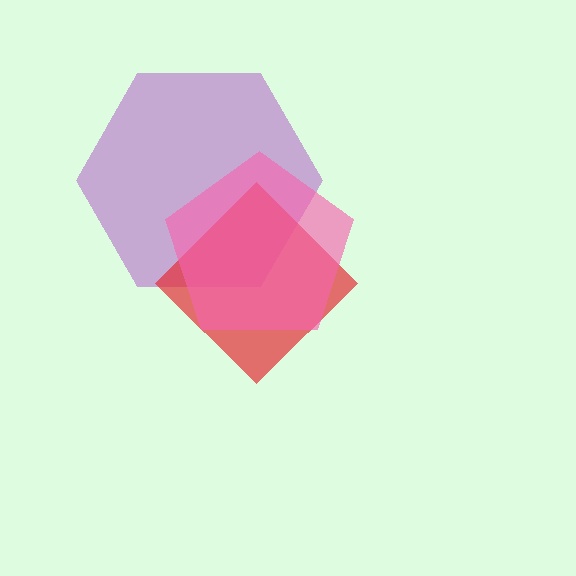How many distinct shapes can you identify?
There are 3 distinct shapes: a purple hexagon, a red diamond, a pink pentagon.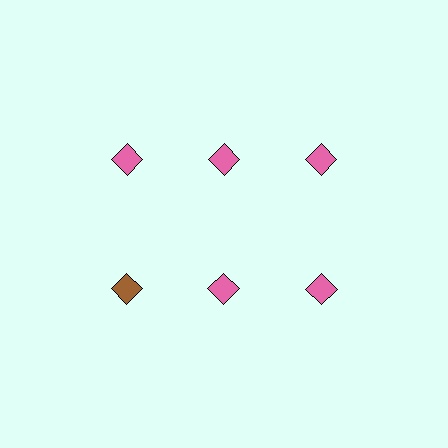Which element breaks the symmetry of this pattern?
The brown diamond in the second row, leftmost column breaks the symmetry. All other shapes are pink diamonds.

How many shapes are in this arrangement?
There are 6 shapes arranged in a grid pattern.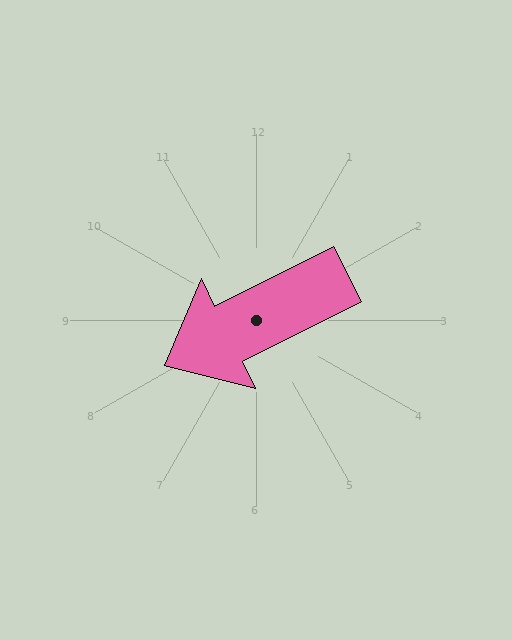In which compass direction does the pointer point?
Southwest.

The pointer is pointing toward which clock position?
Roughly 8 o'clock.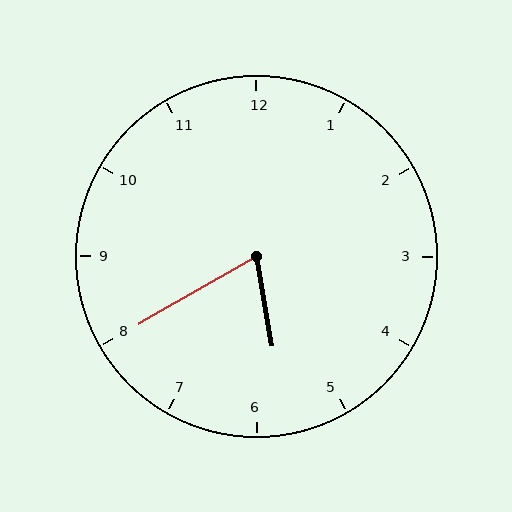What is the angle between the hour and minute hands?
Approximately 70 degrees.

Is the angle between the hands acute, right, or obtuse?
It is acute.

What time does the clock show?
5:40.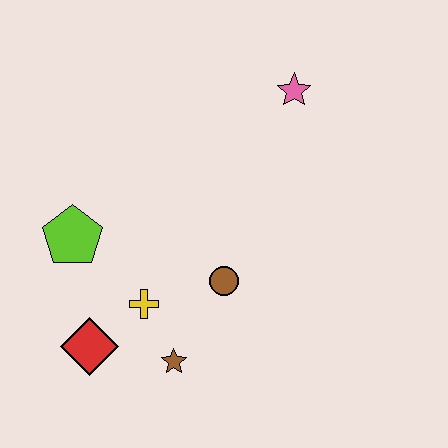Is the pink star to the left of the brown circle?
No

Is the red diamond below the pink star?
Yes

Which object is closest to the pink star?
The brown circle is closest to the pink star.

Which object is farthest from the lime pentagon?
The pink star is farthest from the lime pentagon.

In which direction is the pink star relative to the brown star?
The pink star is above the brown star.